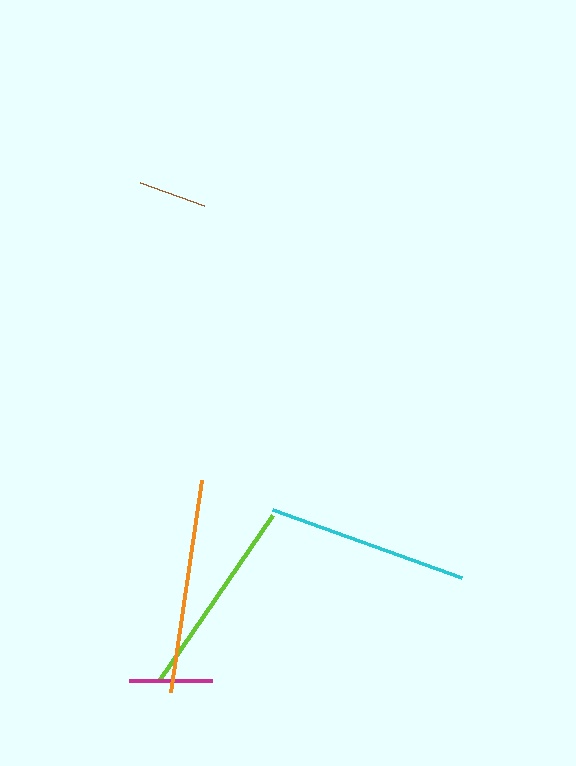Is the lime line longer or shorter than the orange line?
The orange line is longer than the lime line.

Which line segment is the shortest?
The brown line is the shortest at approximately 68 pixels.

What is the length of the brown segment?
The brown segment is approximately 68 pixels long.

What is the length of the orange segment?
The orange segment is approximately 214 pixels long.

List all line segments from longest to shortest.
From longest to shortest: orange, lime, cyan, magenta, brown.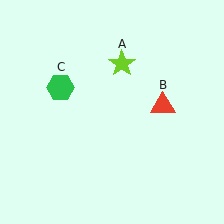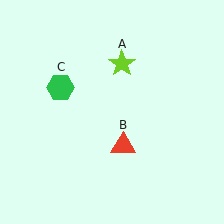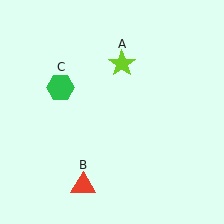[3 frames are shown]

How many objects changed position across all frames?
1 object changed position: red triangle (object B).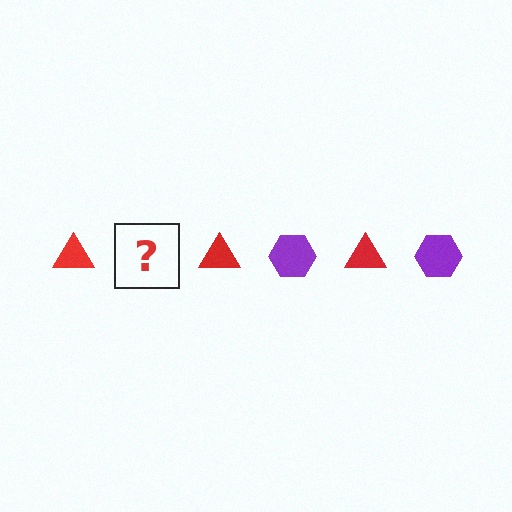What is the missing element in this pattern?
The missing element is a purple hexagon.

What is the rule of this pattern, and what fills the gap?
The rule is that the pattern alternates between red triangle and purple hexagon. The gap should be filled with a purple hexagon.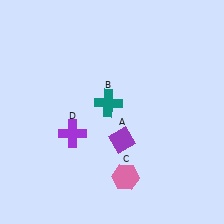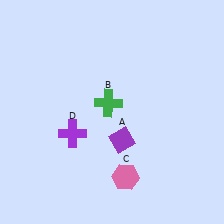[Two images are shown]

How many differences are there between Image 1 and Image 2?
There is 1 difference between the two images.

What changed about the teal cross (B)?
In Image 1, B is teal. In Image 2, it changed to green.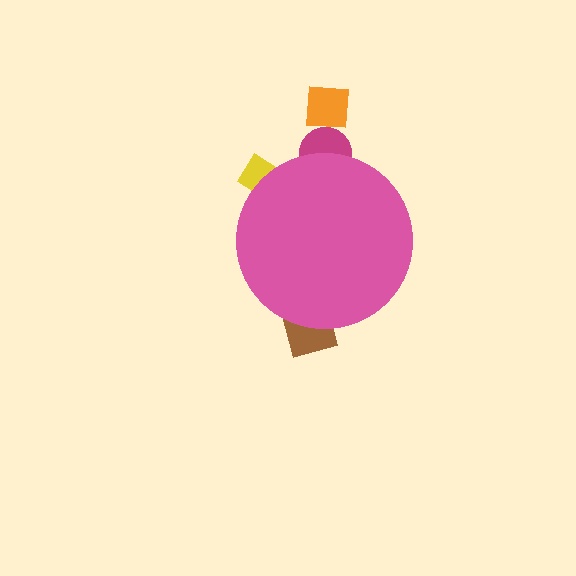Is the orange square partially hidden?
No, the orange square is fully visible.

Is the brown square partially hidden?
Yes, the brown square is partially hidden behind the pink circle.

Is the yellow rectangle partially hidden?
Yes, the yellow rectangle is partially hidden behind the pink circle.